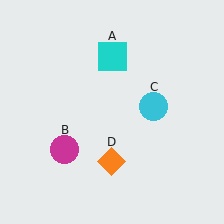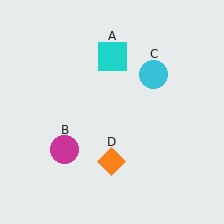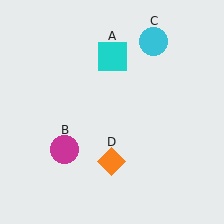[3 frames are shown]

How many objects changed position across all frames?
1 object changed position: cyan circle (object C).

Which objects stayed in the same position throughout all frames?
Cyan square (object A) and magenta circle (object B) and orange diamond (object D) remained stationary.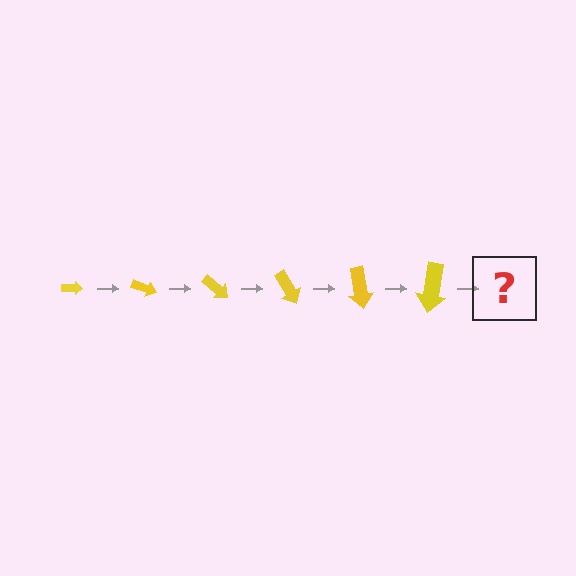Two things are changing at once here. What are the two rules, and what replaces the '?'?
The two rules are that the arrow grows larger each step and it rotates 20 degrees each step. The '?' should be an arrow, larger than the previous one and rotated 120 degrees from the start.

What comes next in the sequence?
The next element should be an arrow, larger than the previous one and rotated 120 degrees from the start.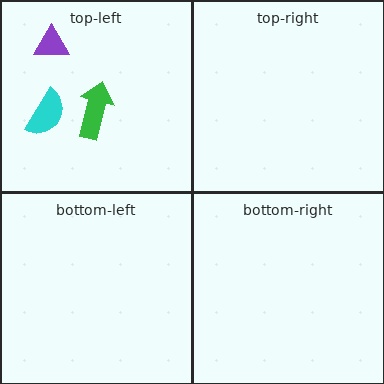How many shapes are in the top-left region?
3.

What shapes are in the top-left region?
The green arrow, the cyan semicircle, the purple triangle.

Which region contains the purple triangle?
The top-left region.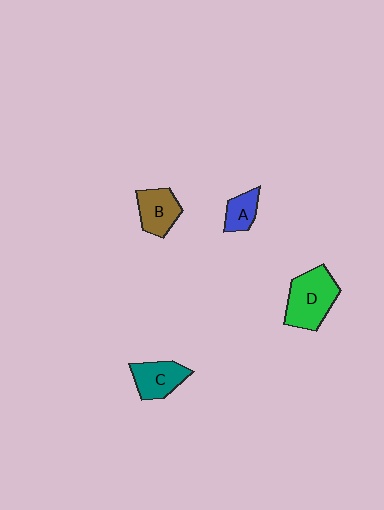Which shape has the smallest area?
Shape A (blue).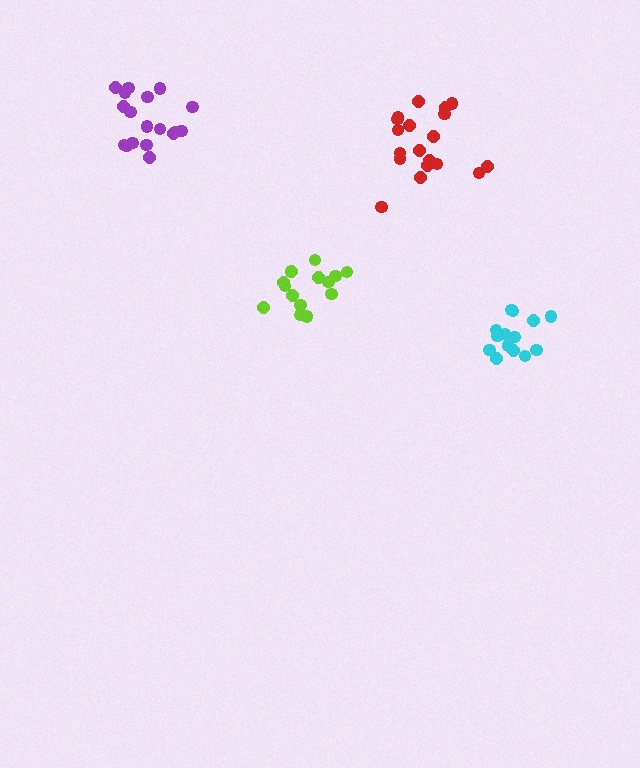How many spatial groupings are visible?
There are 4 spatial groupings.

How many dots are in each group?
Group 1: 19 dots, Group 2: 15 dots, Group 3: 18 dots, Group 4: 14 dots (66 total).